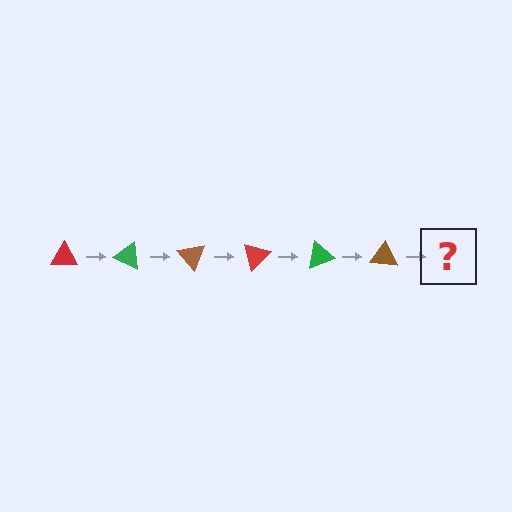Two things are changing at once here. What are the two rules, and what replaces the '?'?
The two rules are that it rotates 25 degrees each step and the color cycles through red, green, and brown. The '?' should be a red triangle, rotated 150 degrees from the start.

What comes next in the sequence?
The next element should be a red triangle, rotated 150 degrees from the start.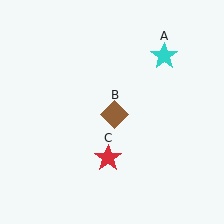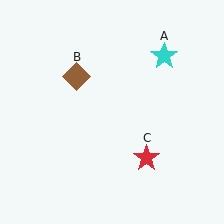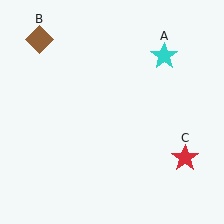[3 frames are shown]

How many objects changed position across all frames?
2 objects changed position: brown diamond (object B), red star (object C).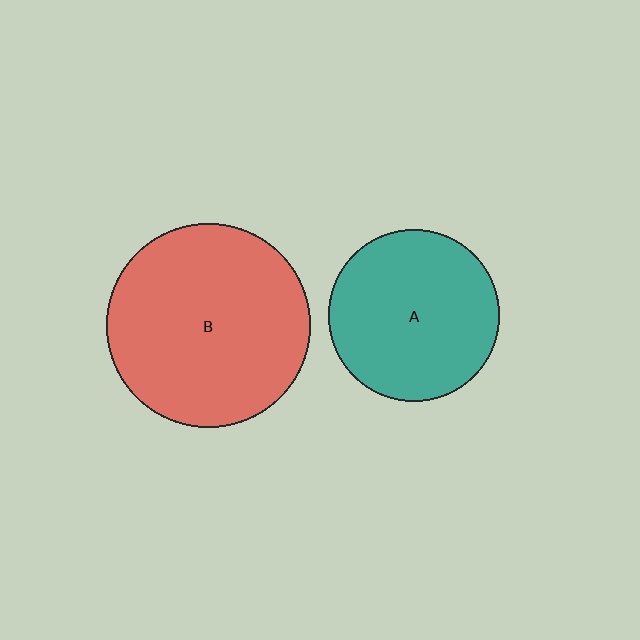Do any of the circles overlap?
No, none of the circles overlap.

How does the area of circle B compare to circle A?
Approximately 1.4 times.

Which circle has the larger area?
Circle B (red).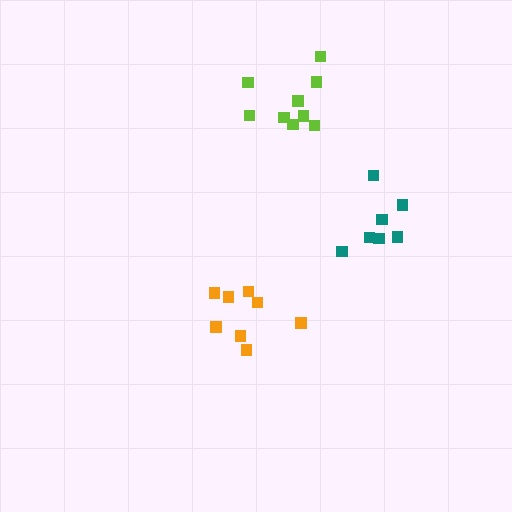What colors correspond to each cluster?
The clusters are colored: orange, lime, teal.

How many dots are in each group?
Group 1: 8 dots, Group 2: 9 dots, Group 3: 7 dots (24 total).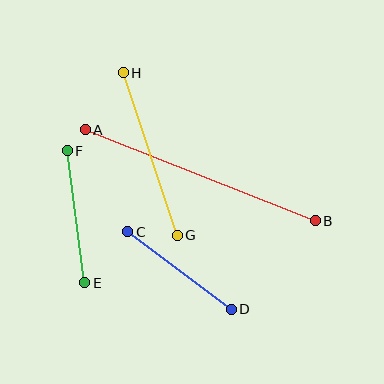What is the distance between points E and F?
The distance is approximately 133 pixels.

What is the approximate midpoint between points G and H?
The midpoint is at approximately (150, 154) pixels.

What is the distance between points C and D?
The distance is approximately 129 pixels.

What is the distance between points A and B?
The distance is approximately 247 pixels.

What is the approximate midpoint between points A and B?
The midpoint is at approximately (200, 175) pixels.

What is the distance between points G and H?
The distance is approximately 171 pixels.